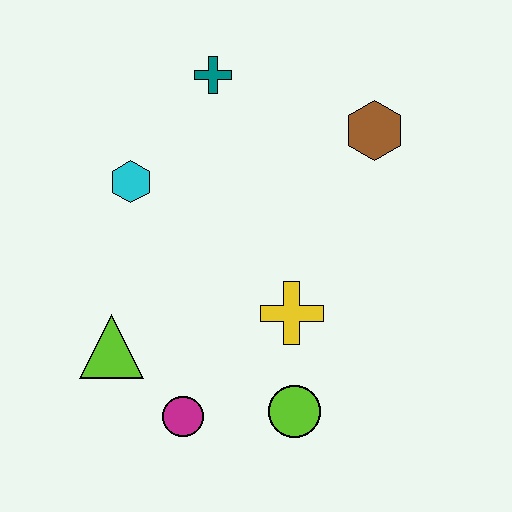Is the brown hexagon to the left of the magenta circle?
No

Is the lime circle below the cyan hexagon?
Yes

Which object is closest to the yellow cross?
The lime circle is closest to the yellow cross.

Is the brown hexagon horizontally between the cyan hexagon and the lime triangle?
No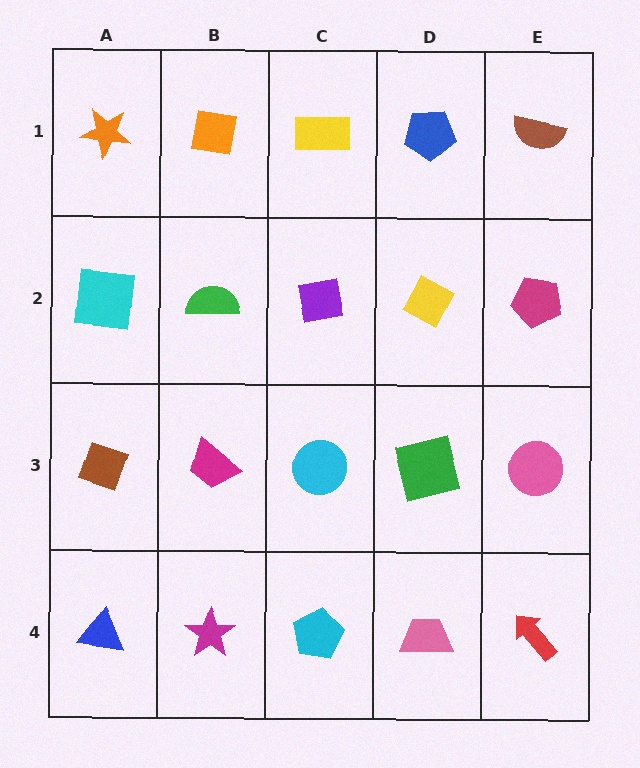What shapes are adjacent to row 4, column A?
A brown diamond (row 3, column A), a magenta star (row 4, column B).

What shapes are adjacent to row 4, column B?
A magenta trapezoid (row 3, column B), a blue triangle (row 4, column A), a cyan pentagon (row 4, column C).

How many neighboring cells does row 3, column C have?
4.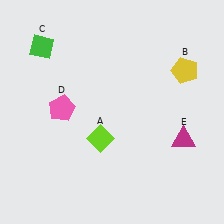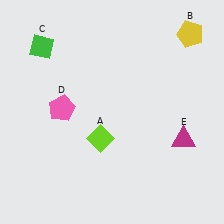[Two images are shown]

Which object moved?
The yellow pentagon (B) moved up.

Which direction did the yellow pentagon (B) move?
The yellow pentagon (B) moved up.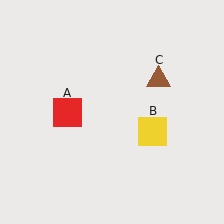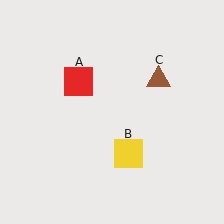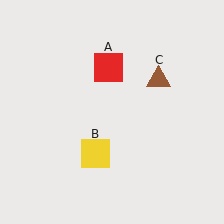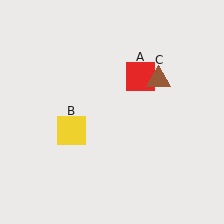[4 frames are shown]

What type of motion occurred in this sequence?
The red square (object A), yellow square (object B) rotated clockwise around the center of the scene.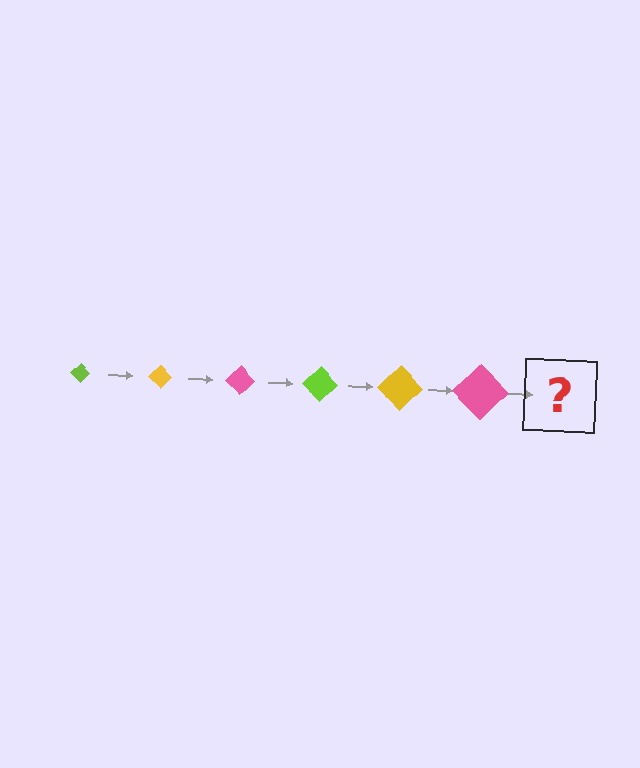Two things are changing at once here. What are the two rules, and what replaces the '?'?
The two rules are that the diamond grows larger each step and the color cycles through lime, yellow, and pink. The '?' should be a lime diamond, larger than the previous one.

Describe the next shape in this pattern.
It should be a lime diamond, larger than the previous one.